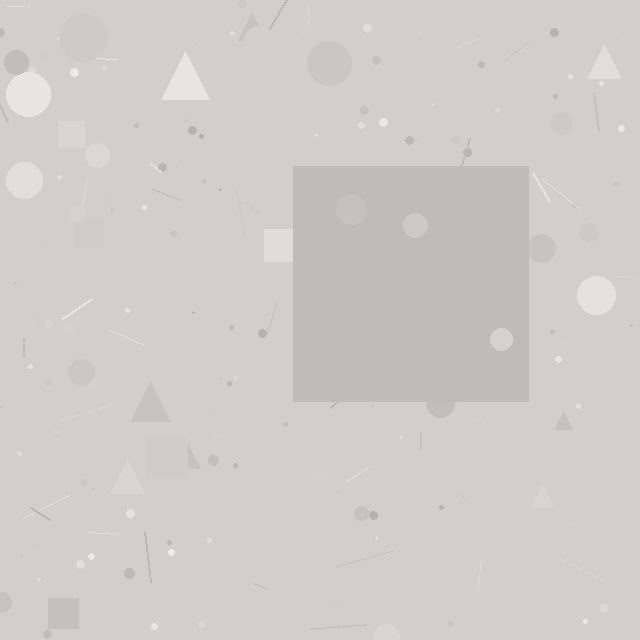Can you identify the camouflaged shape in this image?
The camouflaged shape is a square.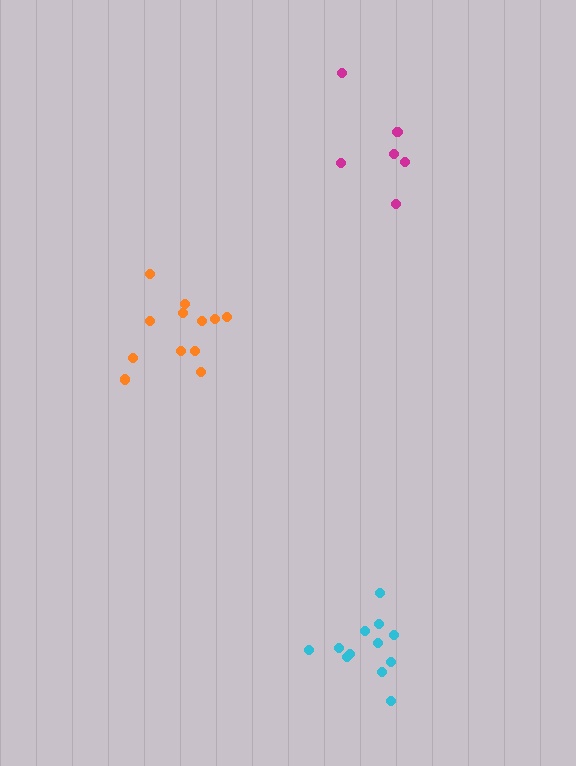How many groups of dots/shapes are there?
There are 3 groups.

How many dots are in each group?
Group 1: 6 dots, Group 2: 12 dots, Group 3: 12 dots (30 total).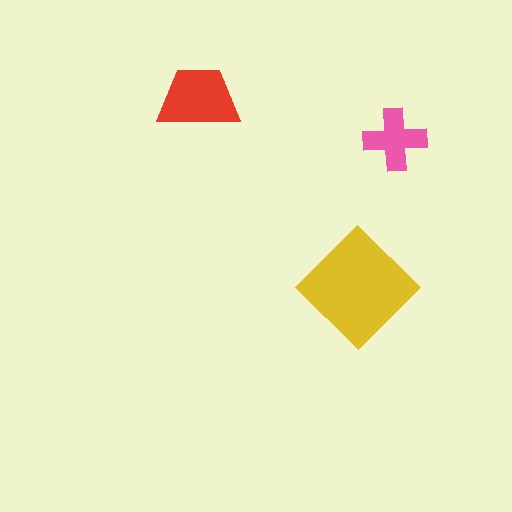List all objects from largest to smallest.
The yellow diamond, the red trapezoid, the pink cross.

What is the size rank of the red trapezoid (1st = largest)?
2nd.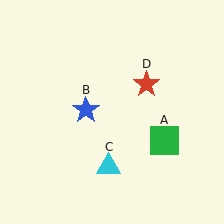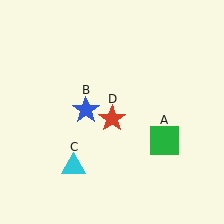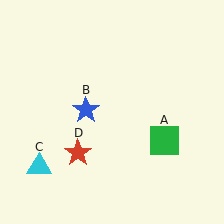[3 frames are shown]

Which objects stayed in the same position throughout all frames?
Green square (object A) and blue star (object B) remained stationary.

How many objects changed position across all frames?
2 objects changed position: cyan triangle (object C), red star (object D).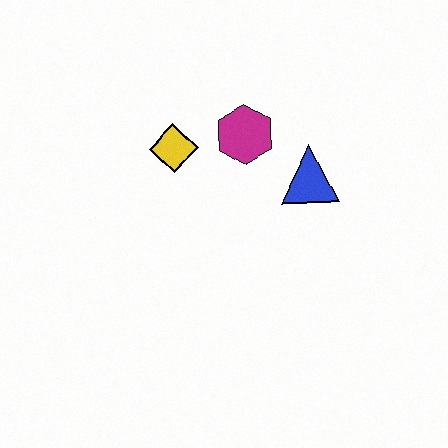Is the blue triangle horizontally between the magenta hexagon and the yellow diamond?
No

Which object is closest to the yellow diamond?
The magenta hexagon is closest to the yellow diamond.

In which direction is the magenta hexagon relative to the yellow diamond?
The magenta hexagon is to the right of the yellow diamond.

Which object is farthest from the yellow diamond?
The blue triangle is farthest from the yellow diamond.